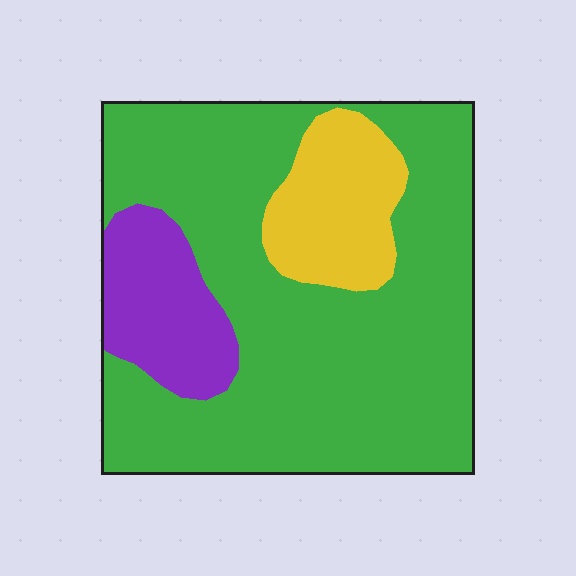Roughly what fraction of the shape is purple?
Purple takes up less than a sixth of the shape.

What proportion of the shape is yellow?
Yellow covers 14% of the shape.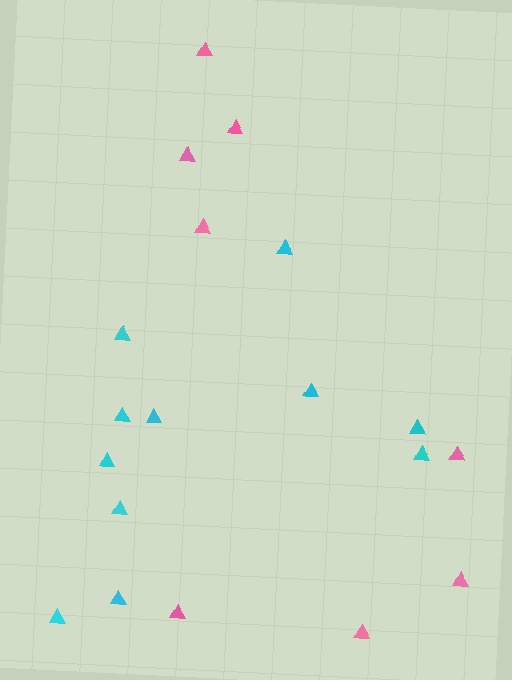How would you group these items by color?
There are 2 groups: one group of pink triangles (8) and one group of cyan triangles (11).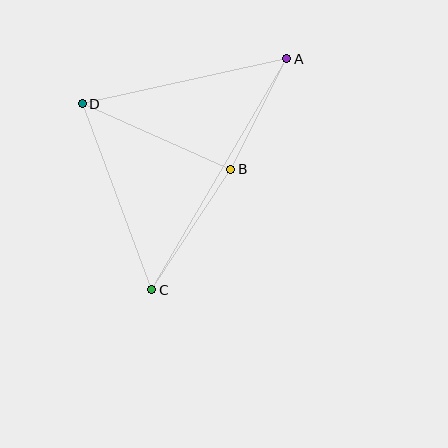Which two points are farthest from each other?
Points A and C are farthest from each other.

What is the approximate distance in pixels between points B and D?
The distance between B and D is approximately 163 pixels.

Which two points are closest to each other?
Points A and B are closest to each other.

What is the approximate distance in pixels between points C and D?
The distance between C and D is approximately 199 pixels.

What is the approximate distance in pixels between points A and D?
The distance between A and D is approximately 209 pixels.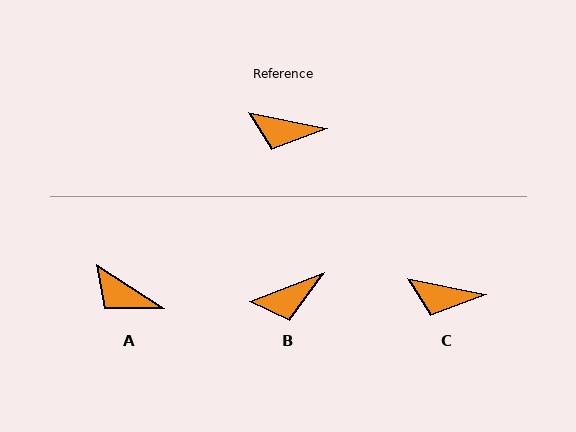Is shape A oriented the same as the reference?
No, it is off by about 21 degrees.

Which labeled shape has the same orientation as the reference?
C.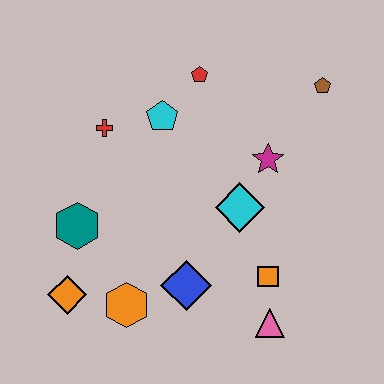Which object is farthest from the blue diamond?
The brown pentagon is farthest from the blue diamond.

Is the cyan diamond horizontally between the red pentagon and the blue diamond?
No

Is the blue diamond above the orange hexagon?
Yes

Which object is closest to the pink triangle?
The orange square is closest to the pink triangle.